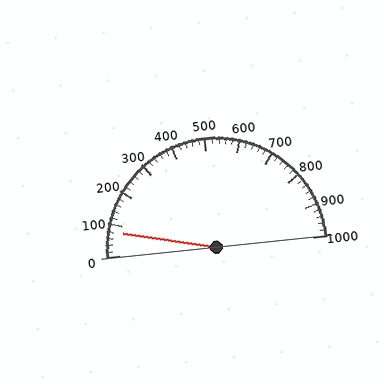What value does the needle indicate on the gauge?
The needle indicates approximately 80.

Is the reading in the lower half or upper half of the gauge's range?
The reading is in the lower half of the range (0 to 1000).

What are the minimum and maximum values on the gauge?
The gauge ranges from 0 to 1000.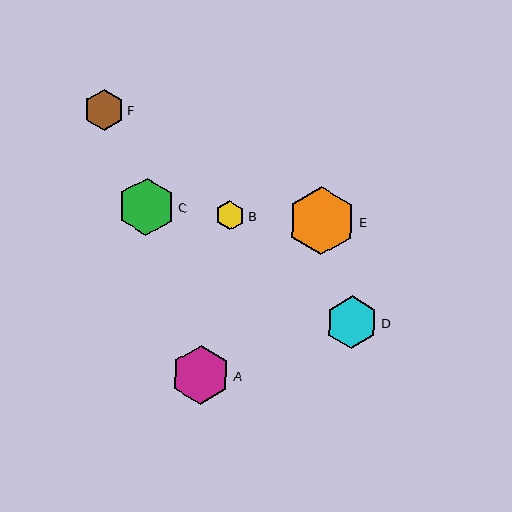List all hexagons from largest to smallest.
From largest to smallest: E, A, C, D, F, B.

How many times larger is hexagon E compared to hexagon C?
Hexagon E is approximately 1.2 times the size of hexagon C.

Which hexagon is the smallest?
Hexagon B is the smallest with a size of approximately 29 pixels.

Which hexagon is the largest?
Hexagon E is the largest with a size of approximately 68 pixels.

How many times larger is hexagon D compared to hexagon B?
Hexagon D is approximately 1.8 times the size of hexagon B.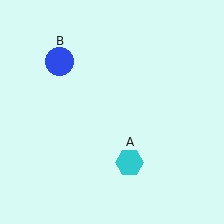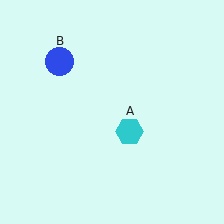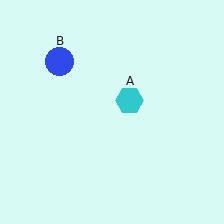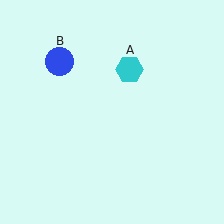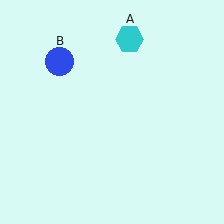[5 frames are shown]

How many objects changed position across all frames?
1 object changed position: cyan hexagon (object A).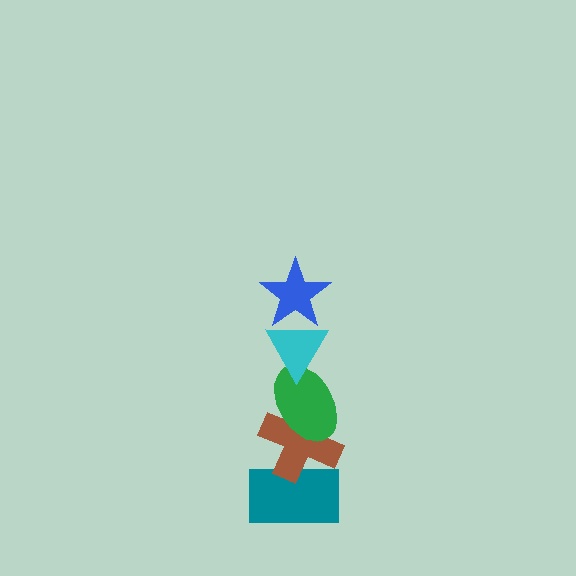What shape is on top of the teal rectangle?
The brown cross is on top of the teal rectangle.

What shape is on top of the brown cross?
The green ellipse is on top of the brown cross.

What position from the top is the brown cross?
The brown cross is 4th from the top.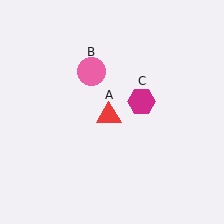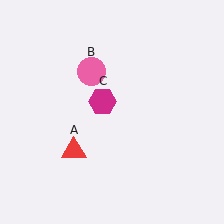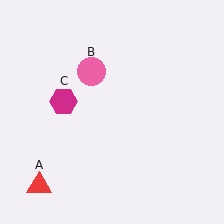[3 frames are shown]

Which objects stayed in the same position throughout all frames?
Pink circle (object B) remained stationary.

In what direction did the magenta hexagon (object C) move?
The magenta hexagon (object C) moved left.